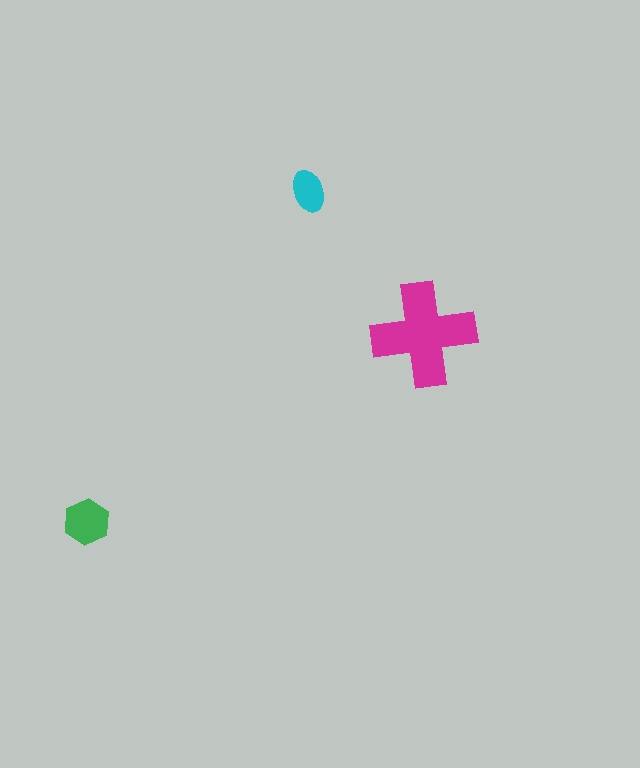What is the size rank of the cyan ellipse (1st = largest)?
3rd.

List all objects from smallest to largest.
The cyan ellipse, the green hexagon, the magenta cross.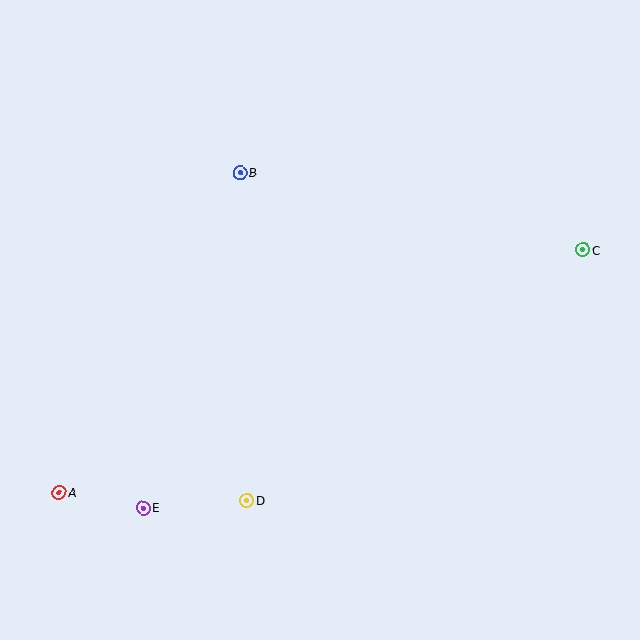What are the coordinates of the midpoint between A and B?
The midpoint between A and B is at (150, 333).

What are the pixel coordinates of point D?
Point D is at (247, 501).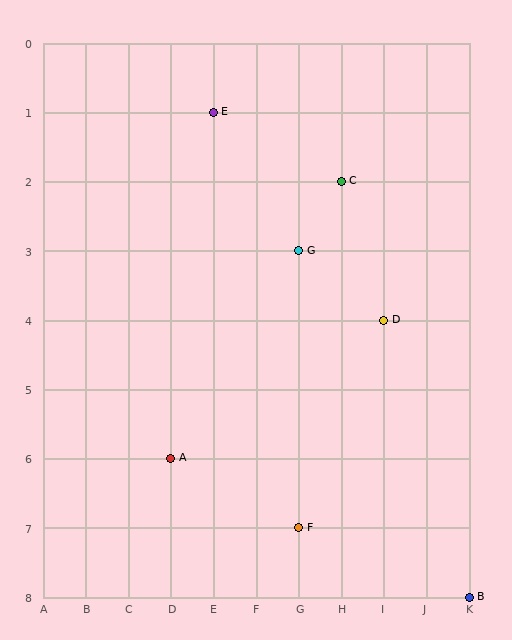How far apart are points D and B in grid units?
Points D and B are 2 columns and 4 rows apart (about 4.5 grid units diagonally).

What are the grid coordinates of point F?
Point F is at grid coordinates (G, 7).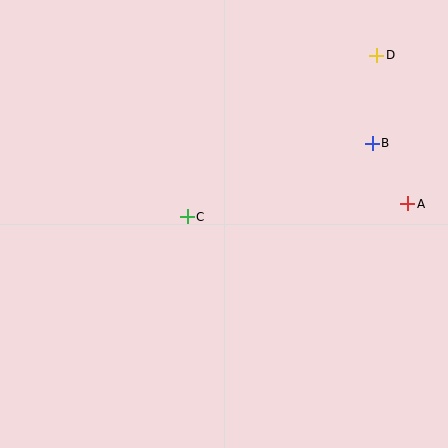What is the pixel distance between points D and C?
The distance between D and C is 249 pixels.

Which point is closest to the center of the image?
Point C at (187, 217) is closest to the center.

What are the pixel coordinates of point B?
Point B is at (372, 143).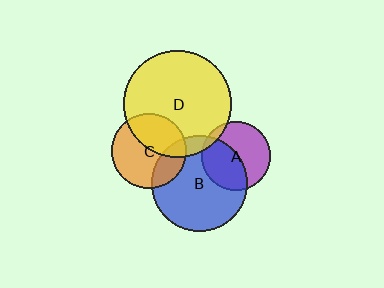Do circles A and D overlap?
Yes.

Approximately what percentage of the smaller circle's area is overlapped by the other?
Approximately 5%.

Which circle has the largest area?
Circle D (yellow).